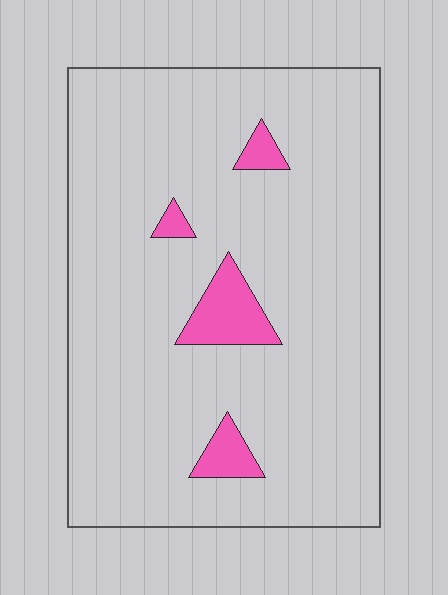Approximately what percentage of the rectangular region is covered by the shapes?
Approximately 5%.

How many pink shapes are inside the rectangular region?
4.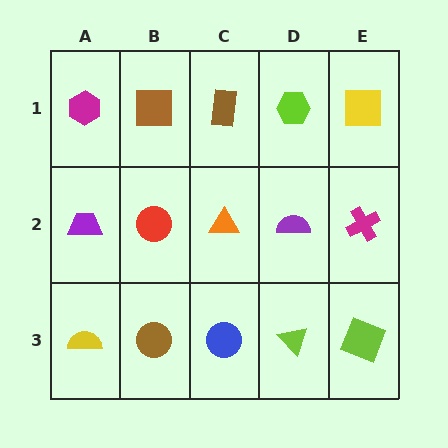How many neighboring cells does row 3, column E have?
2.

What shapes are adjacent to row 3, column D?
A purple semicircle (row 2, column D), a blue circle (row 3, column C), a lime square (row 3, column E).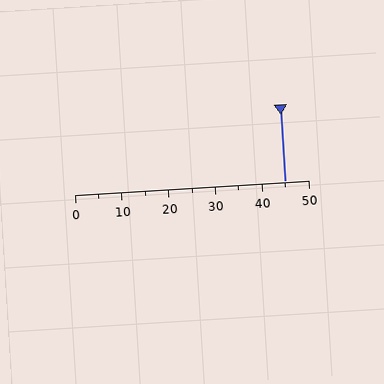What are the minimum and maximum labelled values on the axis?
The axis runs from 0 to 50.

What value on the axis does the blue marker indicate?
The marker indicates approximately 45.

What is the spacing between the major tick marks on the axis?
The major ticks are spaced 10 apart.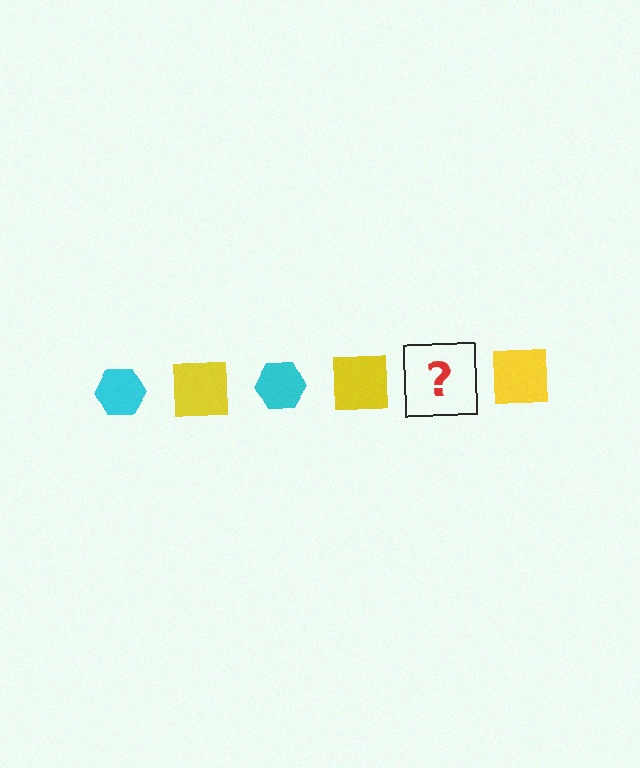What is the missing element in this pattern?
The missing element is a cyan hexagon.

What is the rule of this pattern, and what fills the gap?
The rule is that the pattern alternates between cyan hexagon and yellow square. The gap should be filled with a cyan hexagon.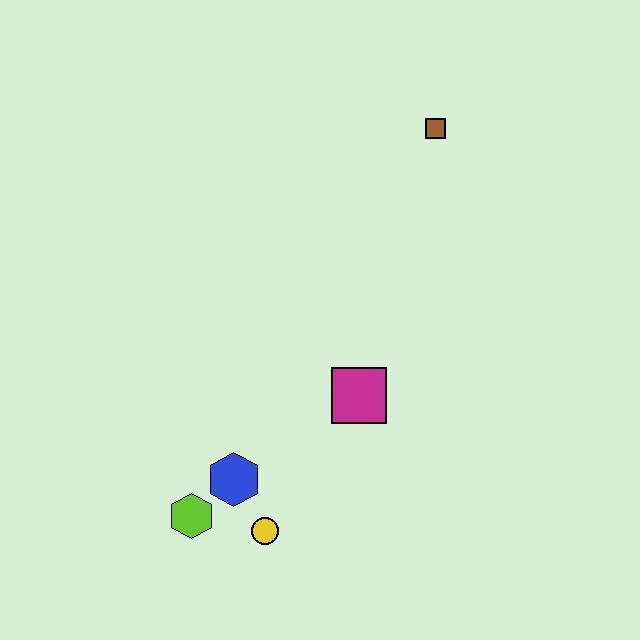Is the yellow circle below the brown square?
Yes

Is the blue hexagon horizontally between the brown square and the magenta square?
No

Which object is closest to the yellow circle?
The blue hexagon is closest to the yellow circle.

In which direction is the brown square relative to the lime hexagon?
The brown square is above the lime hexagon.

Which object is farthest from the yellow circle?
The brown square is farthest from the yellow circle.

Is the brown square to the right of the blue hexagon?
Yes